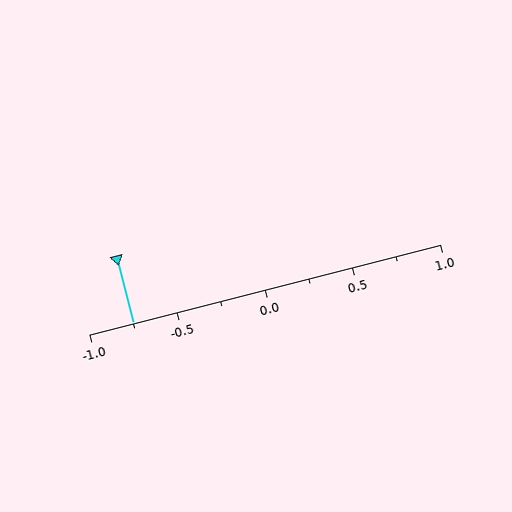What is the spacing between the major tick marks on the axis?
The major ticks are spaced 0.5 apart.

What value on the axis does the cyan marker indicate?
The marker indicates approximately -0.75.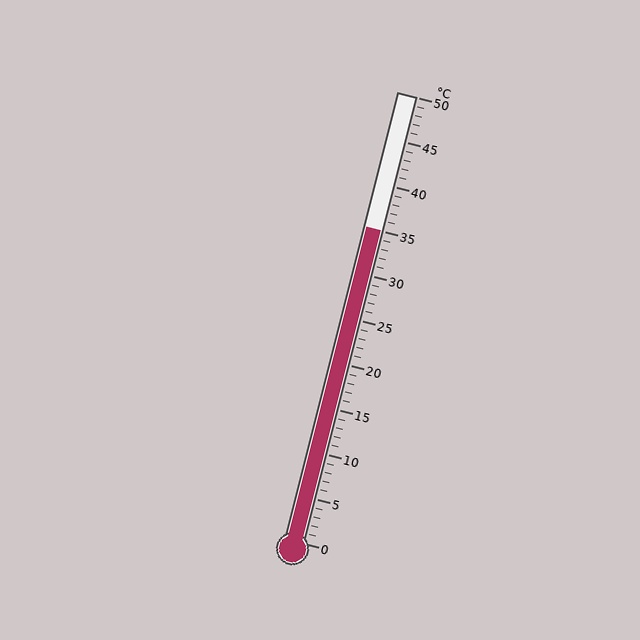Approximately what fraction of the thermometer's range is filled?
The thermometer is filled to approximately 70% of its range.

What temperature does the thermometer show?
The thermometer shows approximately 35°C.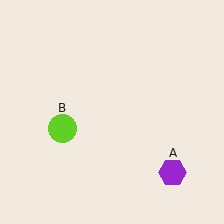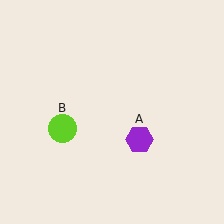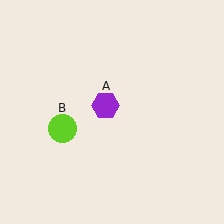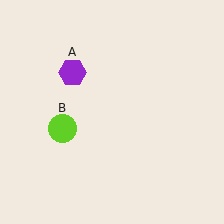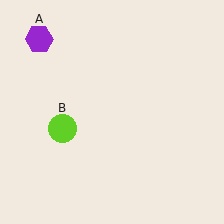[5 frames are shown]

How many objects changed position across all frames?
1 object changed position: purple hexagon (object A).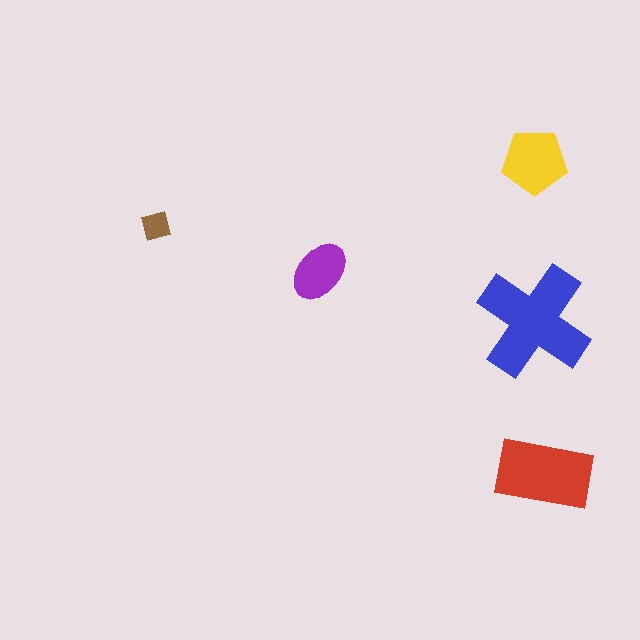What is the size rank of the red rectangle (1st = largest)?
2nd.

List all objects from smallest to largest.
The brown diamond, the purple ellipse, the yellow pentagon, the red rectangle, the blue cross.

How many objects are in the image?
There are 5 objects in the image.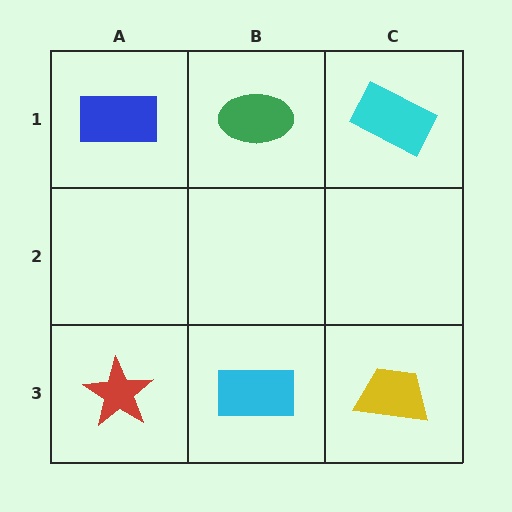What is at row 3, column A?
A red star.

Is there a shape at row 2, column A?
No, that cell is empty.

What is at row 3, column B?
A cyan rectangle.